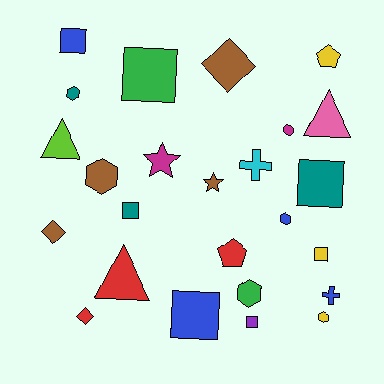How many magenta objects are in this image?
There are 2 magenta objects.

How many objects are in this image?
There are 25 objects.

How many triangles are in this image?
There are 3 triangles.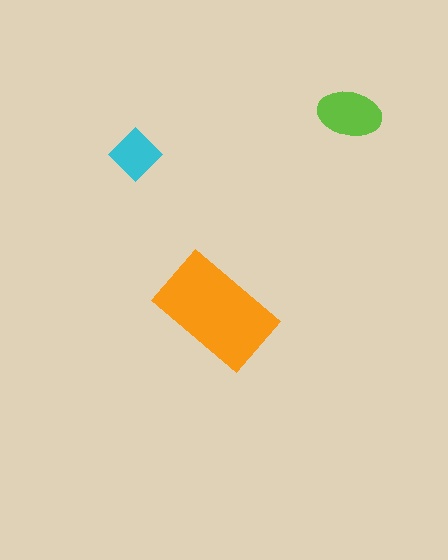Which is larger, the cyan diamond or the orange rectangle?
The orange rectangle.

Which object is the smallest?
The cyan diamond.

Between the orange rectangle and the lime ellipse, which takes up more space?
The orange rectangle.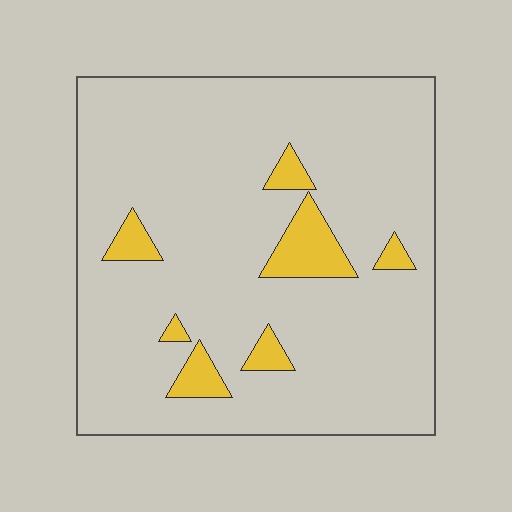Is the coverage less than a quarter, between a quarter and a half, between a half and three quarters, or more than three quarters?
Less than a quarter.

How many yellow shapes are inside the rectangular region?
7.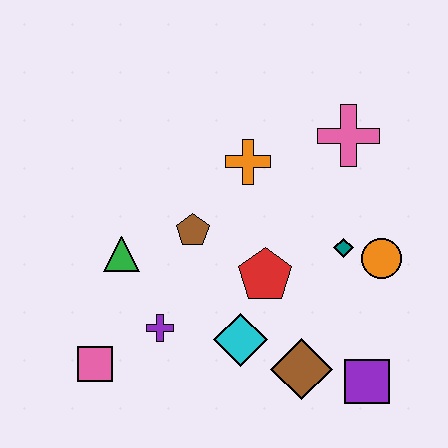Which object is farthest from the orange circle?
The pink square is farthest from the orange circle.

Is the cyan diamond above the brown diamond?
Yes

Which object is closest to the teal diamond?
The orange circle is closest to the teal diamond.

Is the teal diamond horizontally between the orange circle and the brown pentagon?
Yes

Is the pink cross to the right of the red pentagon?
Yes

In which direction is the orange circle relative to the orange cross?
The orange circle is to the right of the orange cross.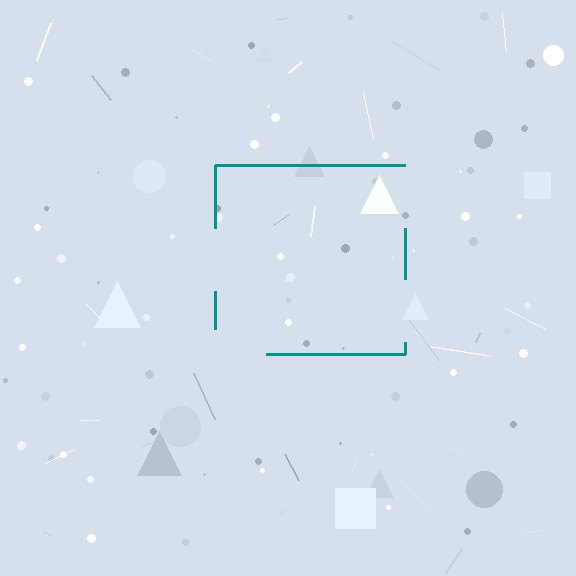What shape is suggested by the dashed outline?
The dashed outline suggests a square.